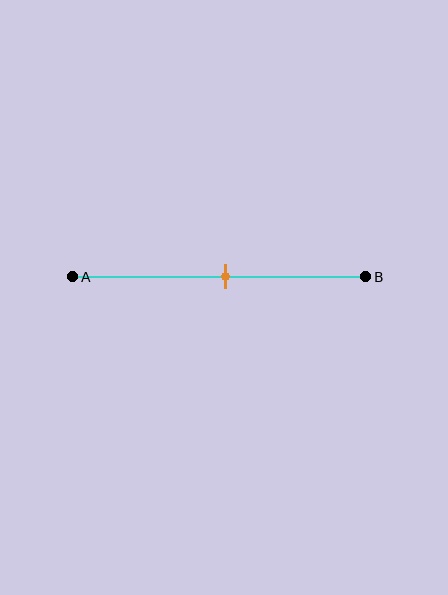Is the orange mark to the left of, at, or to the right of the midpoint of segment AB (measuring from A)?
The orange mark is approximately at the midpoint of segment AB.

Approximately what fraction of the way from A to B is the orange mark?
The orange mark is approximately 50% of the way from A to B.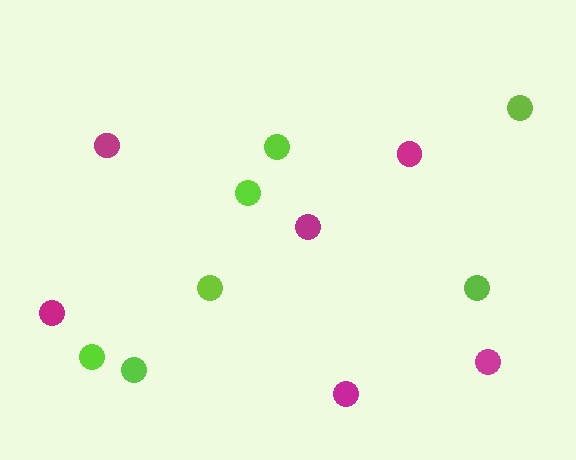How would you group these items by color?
There are 2 groups: one group of magenta circles (6) and one group of lime circles (7).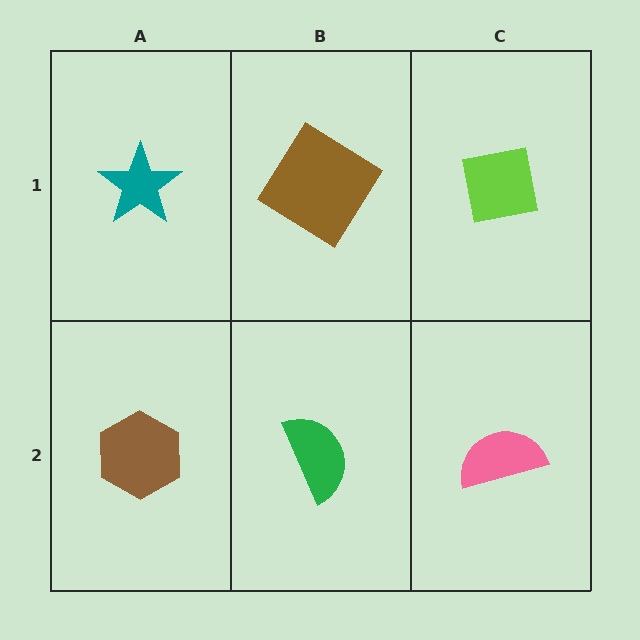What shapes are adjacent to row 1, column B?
A green semicircle (row 2, column B), a teal star (row 1, column A), a lime square (row 1, column C).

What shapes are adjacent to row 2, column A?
A teal star (row 1, column A), a green semicircle (row 2, column B).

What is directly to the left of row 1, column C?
A brown diamond.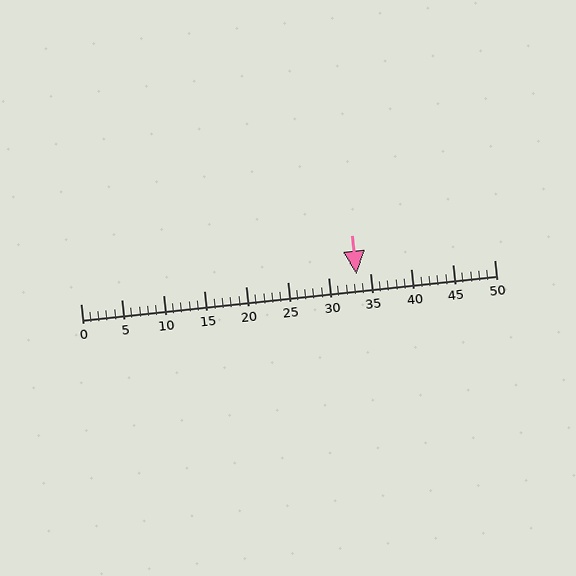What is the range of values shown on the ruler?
The ruler shows values from 0 to 50.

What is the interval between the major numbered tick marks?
The major tick marks are spaced 5 units apart.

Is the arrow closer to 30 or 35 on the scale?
The arrow is closer to 35.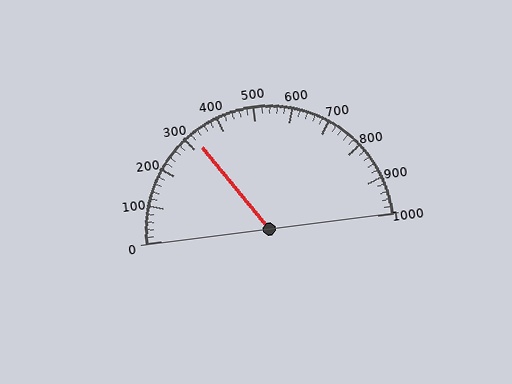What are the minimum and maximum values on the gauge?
The gauge ranges from 0 to 1000.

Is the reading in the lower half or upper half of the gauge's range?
The reading is in the lower half of the range (0 to 1000).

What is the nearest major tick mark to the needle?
The nearest major tick mark is 300.